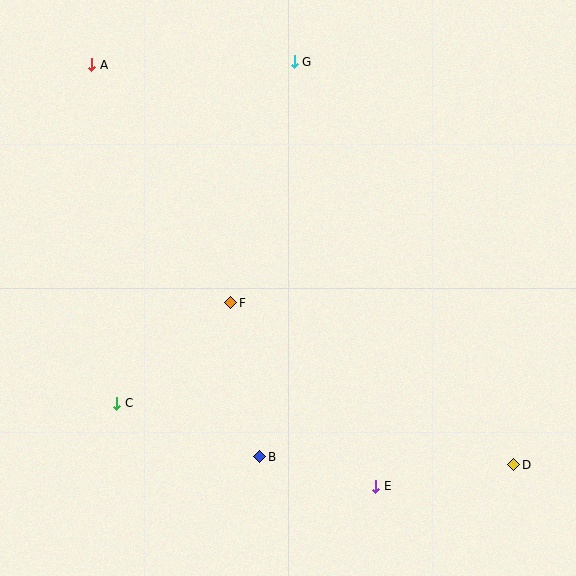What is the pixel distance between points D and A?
The distance between D and A is 582 pixels.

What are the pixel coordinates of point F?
Point F is at (231, 303).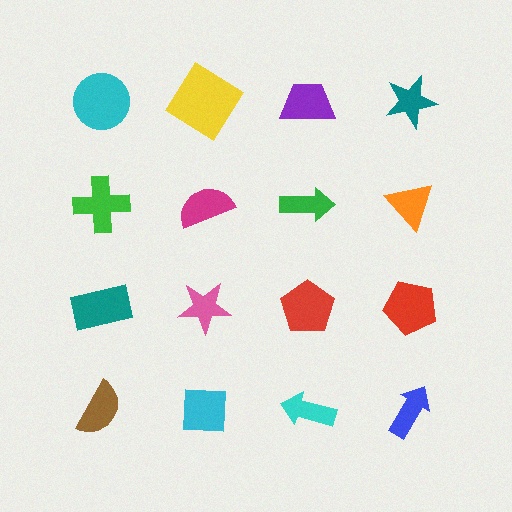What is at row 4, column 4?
A blue arrow.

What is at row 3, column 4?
A red pentagon.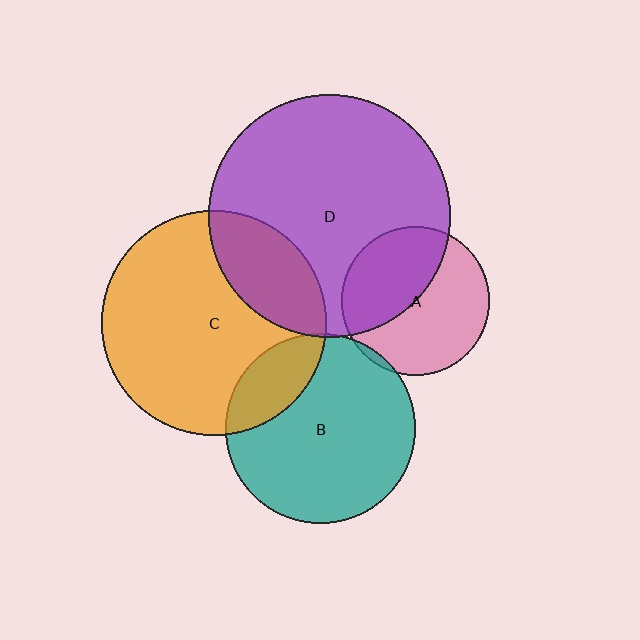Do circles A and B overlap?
Yes.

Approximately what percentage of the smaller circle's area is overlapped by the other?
Approximately 5%.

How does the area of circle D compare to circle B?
Approximately 1.6 times.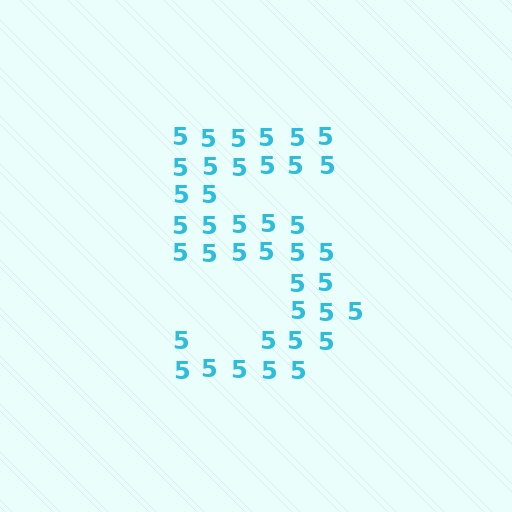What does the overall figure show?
The overall figure shows the digit 5.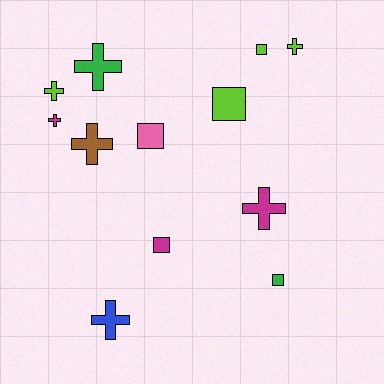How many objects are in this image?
There are 12 objects.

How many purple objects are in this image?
There are no purple objects.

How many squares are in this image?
There are 5 squares.